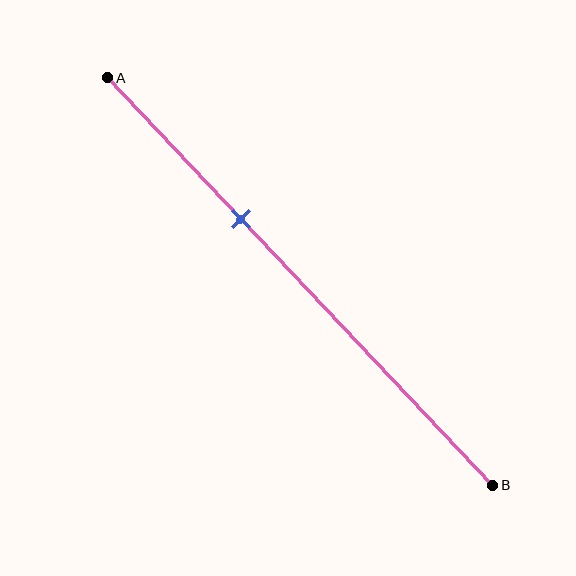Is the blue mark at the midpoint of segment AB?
No, the mark is at about 35% from A, not at the 50% midpoint.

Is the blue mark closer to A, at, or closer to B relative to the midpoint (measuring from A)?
The blue mark is closer to point A than the midpoint of segment AB.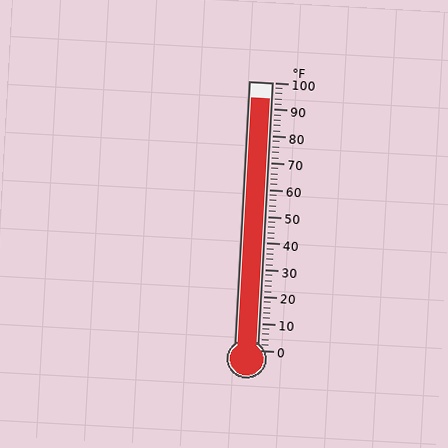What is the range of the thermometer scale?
The thermometer scale ranges from 0°F to 100°F.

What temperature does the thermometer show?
The thermometer shows approximately 94°F.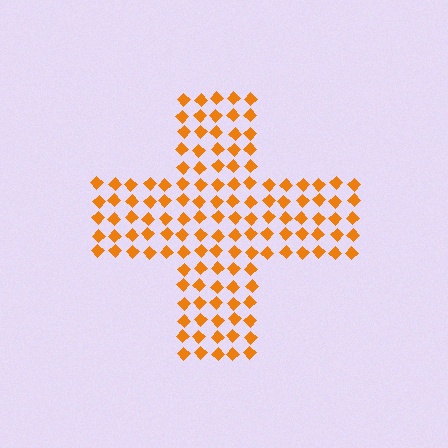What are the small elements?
The small elements are diamonds.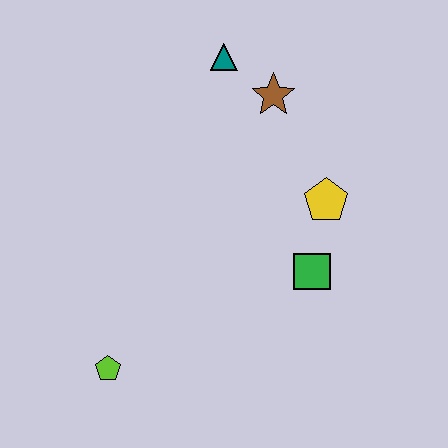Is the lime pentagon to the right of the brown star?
No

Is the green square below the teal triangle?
Yes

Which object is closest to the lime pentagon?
The green square is closest to the lime pentagon.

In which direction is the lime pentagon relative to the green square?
The lime pentagon is to the left of the green square.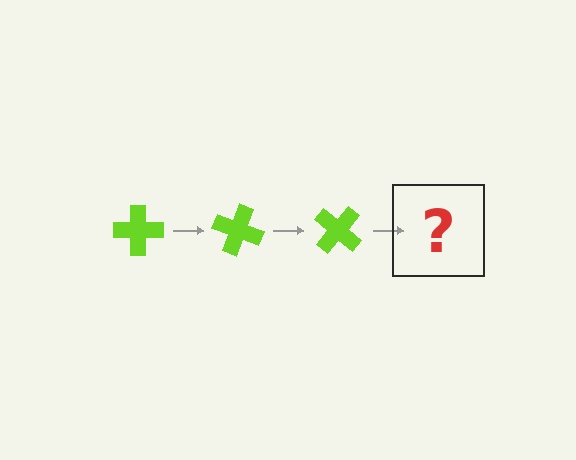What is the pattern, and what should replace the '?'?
The pattern is that the cross rotates 20 degrees each step. The '?' should be a lime cross rotated 60 degrees.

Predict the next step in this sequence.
The next step is a lime cross rotated 60 degrees.